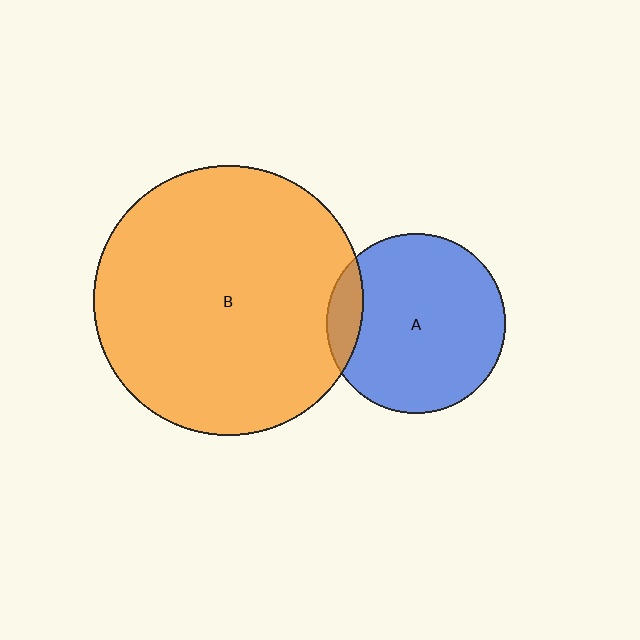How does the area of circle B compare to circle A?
Approximately 2.3 times.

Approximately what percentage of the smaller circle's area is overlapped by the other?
Approximately 10%.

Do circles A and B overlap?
Yes.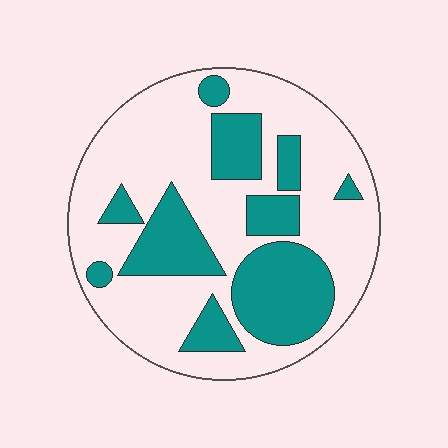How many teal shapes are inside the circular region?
10.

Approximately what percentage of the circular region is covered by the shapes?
Approximately 35%.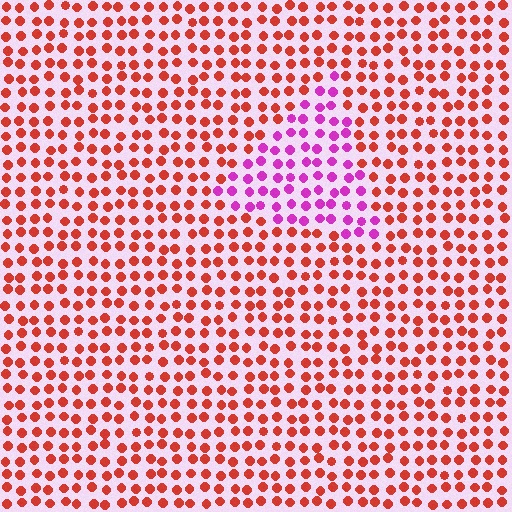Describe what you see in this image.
The image is filled with small red elements in a uniform arrangement. A triangle-shaped region is visible where the elements are tinted to a slightly different hue, forming a subtle color boundary.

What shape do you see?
I see a triangle.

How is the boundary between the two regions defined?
The boundary is defined purely by a slight shift in hue (about 58 degrees). Spacing, size, and orientation are identical on both sides.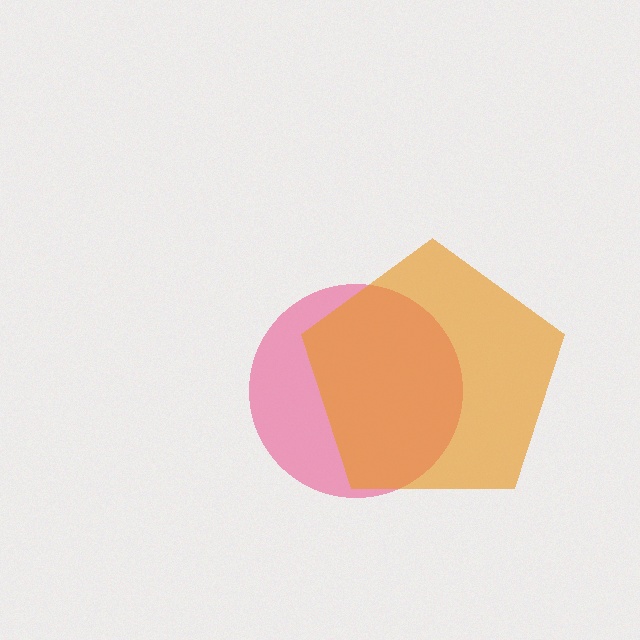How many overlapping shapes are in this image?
There are 2 overlapping shapes in the image.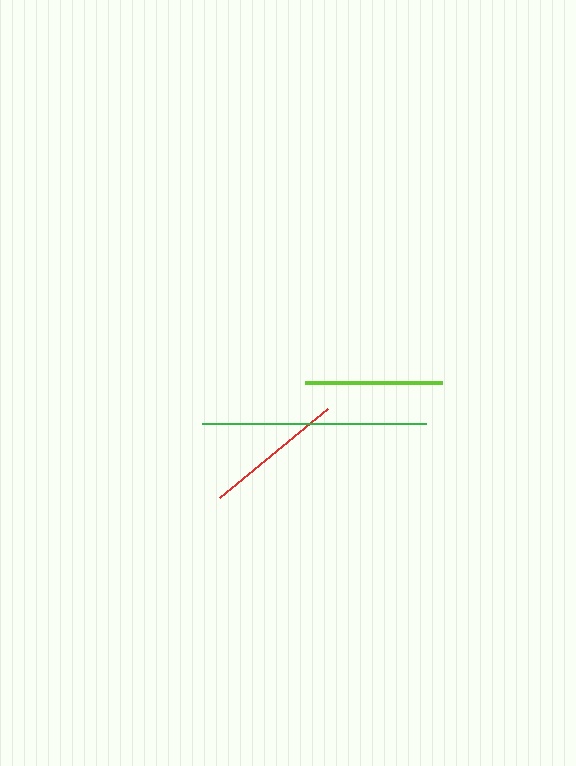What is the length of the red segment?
The red segment is approximately 140 pixels long.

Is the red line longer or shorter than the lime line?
The red line is longer than the lime line.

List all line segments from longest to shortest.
From longest to shortest: green, red, lime.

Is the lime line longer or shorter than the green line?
The green line is longer than the lime line.